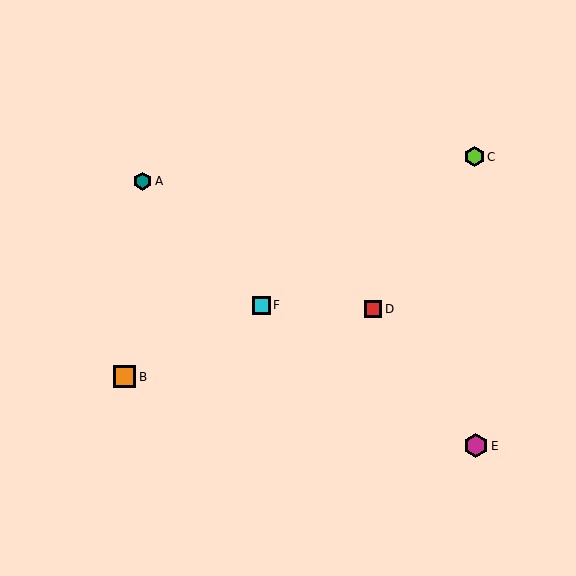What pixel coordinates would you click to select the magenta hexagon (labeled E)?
Click at (476, 446) to select the magenta hexagon E.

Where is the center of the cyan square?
The center of the cyan square is at (261, 305).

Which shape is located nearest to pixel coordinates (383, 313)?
The red square (labeled D) at (373, 309) is nearest to that location.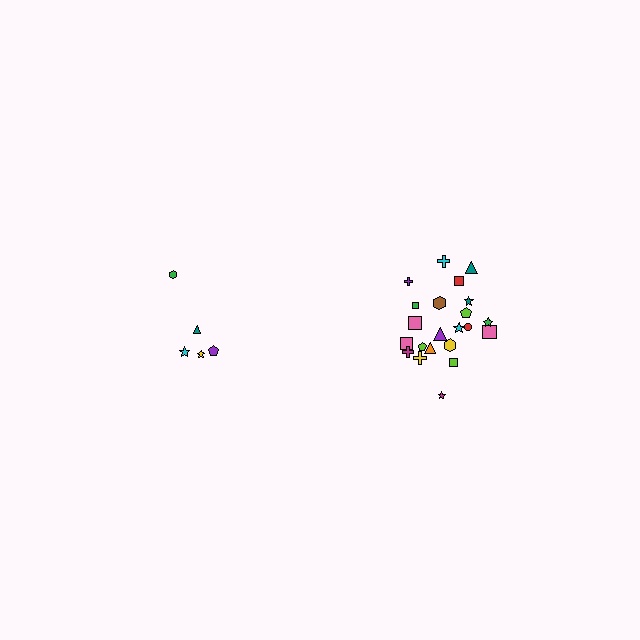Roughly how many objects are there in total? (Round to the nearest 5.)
Roughly 25 objects in total.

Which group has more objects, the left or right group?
The right group.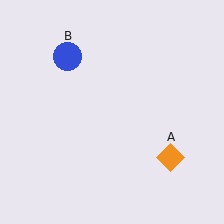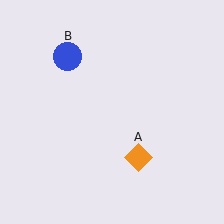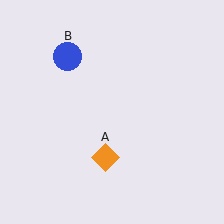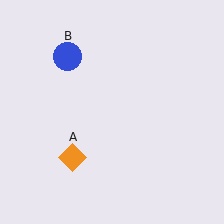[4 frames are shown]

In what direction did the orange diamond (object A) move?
The orange diamond (object A) moved left.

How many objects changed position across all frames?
1 object changed position: orange diamond (object A).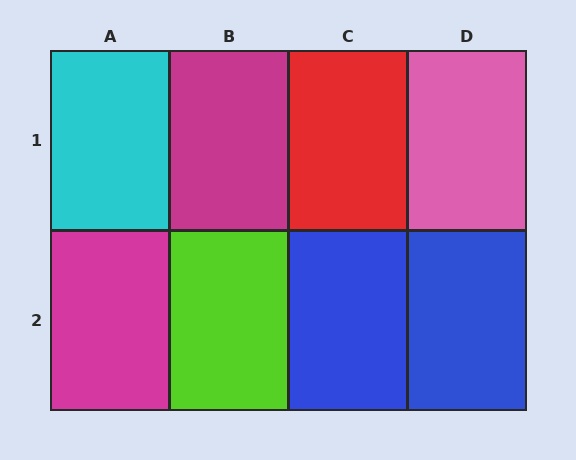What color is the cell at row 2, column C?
Blue.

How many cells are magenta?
2 cells are magenta.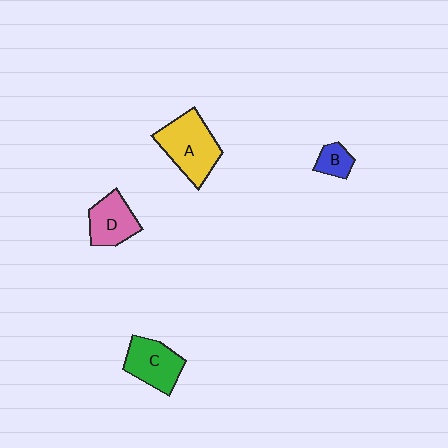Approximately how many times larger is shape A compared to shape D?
Approximately 1.5 times.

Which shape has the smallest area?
Shape B (blue).